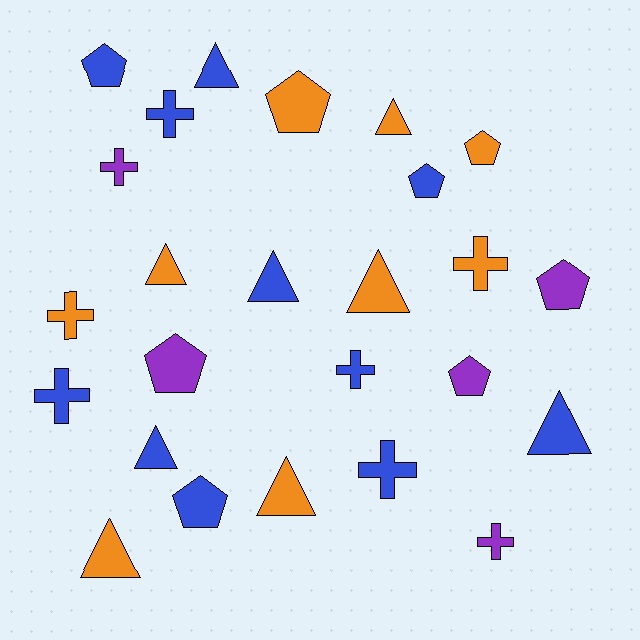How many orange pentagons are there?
There are 2 orange pentagons.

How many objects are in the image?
There are 25 objects.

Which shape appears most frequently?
Triangle, with 9 objects.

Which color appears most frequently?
Blue, with 11 objects.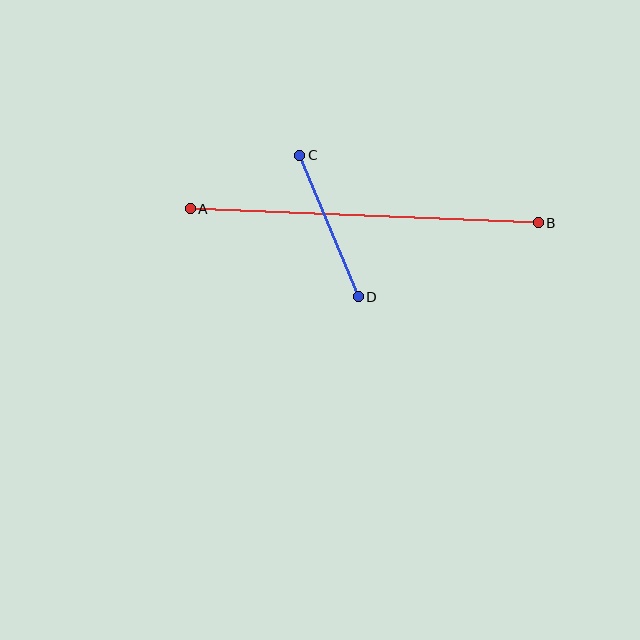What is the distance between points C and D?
The distance is approximately 153 pixels.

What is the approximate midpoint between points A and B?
The midpoint is at approximately (364, 216) pixels.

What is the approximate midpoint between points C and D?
The midpoint is at approximately (329, 226) pixels.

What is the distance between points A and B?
The distance is approximately 349 pixels.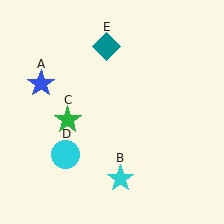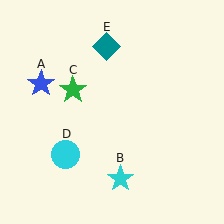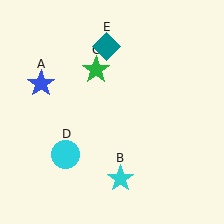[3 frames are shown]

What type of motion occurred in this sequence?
The green star (object C) rotated clockwise around the center of the scene.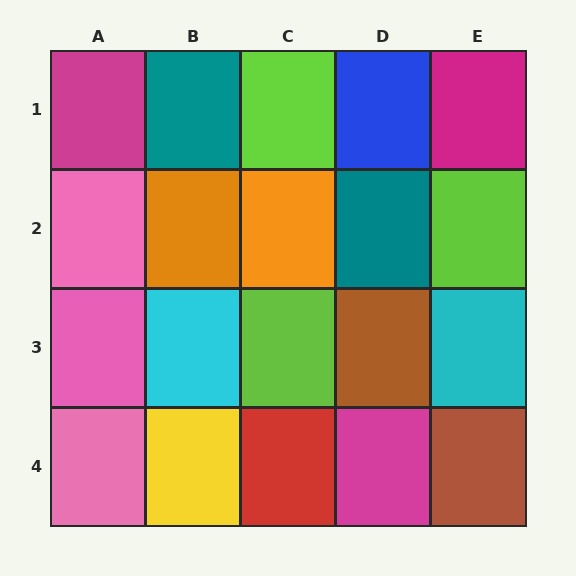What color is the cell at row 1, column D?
Blue.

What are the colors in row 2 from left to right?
Pink, orange, orange, teal, lime.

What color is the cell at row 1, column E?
Magenta.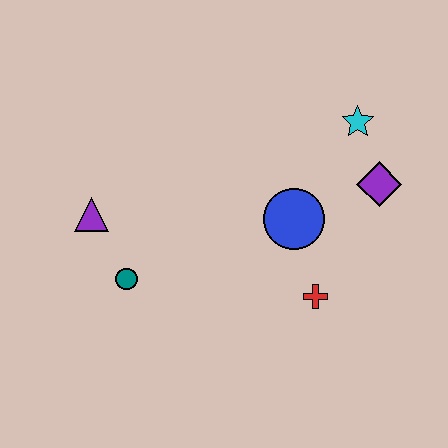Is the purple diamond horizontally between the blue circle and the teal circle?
No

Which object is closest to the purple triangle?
The teal circle is closest to the purple triangle.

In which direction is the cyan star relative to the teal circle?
The cyan star is to the right of the teal circle.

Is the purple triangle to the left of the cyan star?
Yes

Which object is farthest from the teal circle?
The cyan star is farthest from the teal circle.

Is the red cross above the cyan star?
No